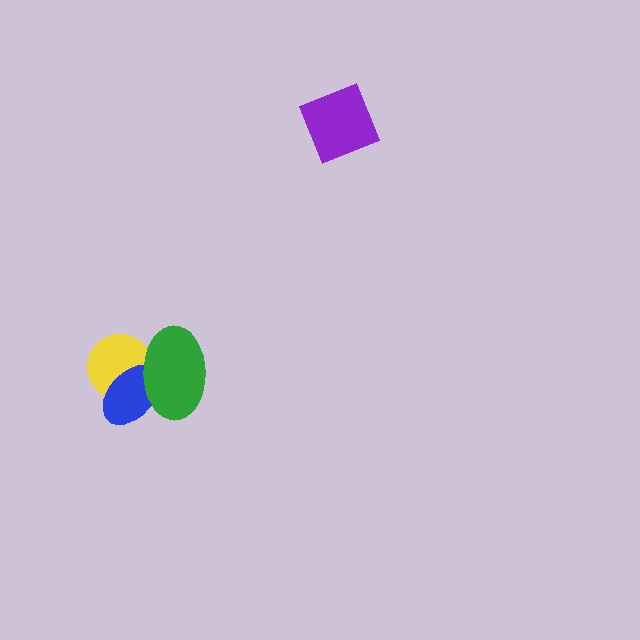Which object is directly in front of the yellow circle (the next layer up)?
The blue ellipse is directly in front of the yellow circle.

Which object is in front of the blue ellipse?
The green ellipse is in front of the blue ellipse.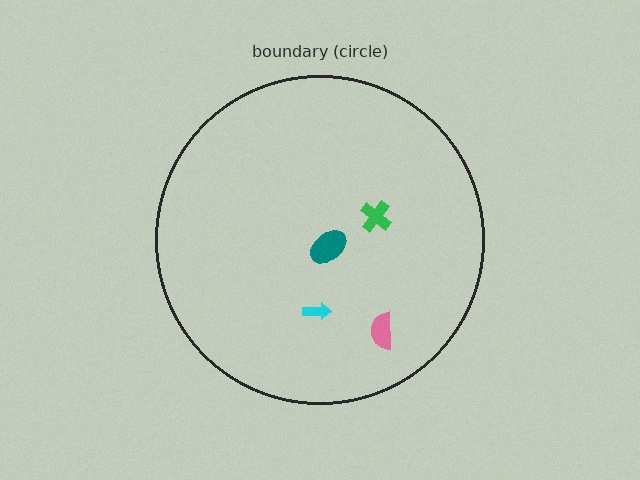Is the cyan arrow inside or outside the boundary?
Inside.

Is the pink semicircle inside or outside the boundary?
Inside.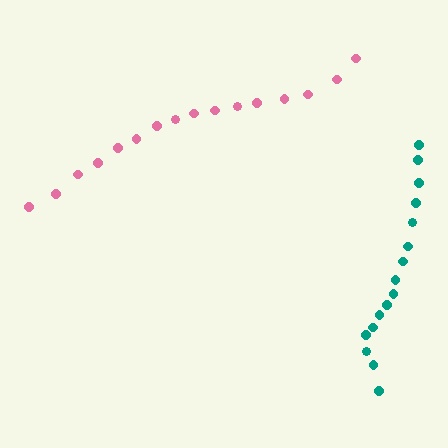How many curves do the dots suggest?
There are 2 distinct paths.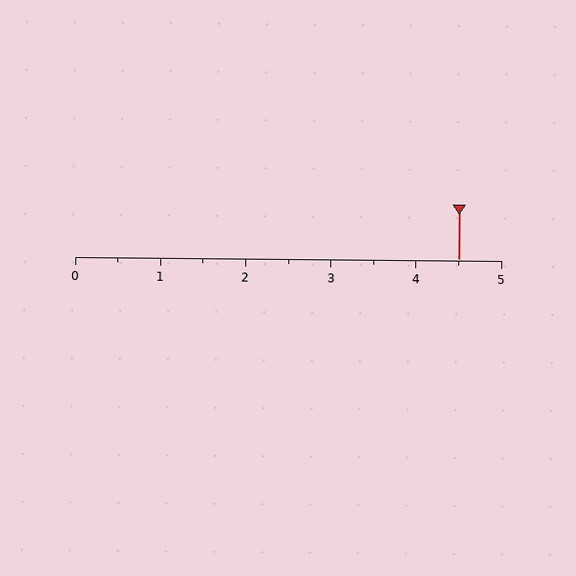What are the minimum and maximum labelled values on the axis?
The axis runs from 0 to 5.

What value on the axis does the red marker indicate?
The marker indicates approximately 4.5.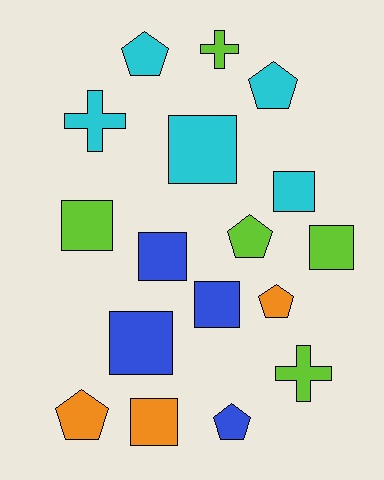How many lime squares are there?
There are 2 lime squares.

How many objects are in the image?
There are 17 objects.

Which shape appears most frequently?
Square, with 8 objects.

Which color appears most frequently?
Cyan, with 5 objects.